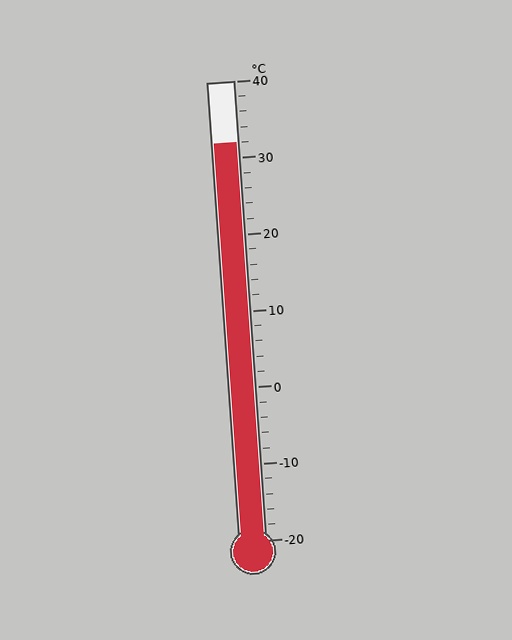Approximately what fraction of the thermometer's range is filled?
The thermometer is filled to approximately 85% of its range.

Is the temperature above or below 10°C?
The temperature is above 10°C.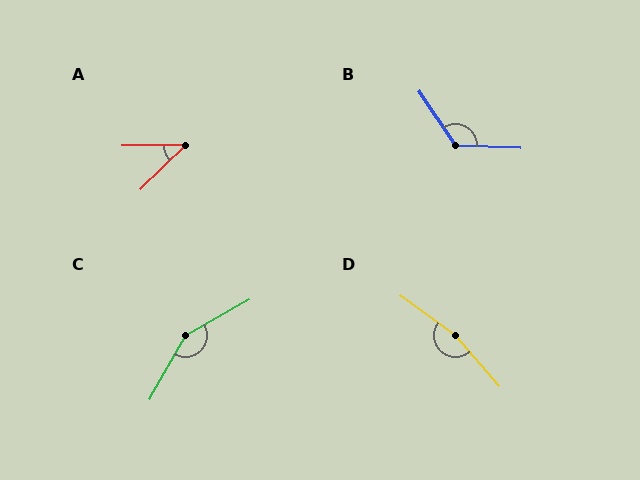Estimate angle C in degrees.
Approximately 149 degrees.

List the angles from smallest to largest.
A (44°), B (127°), C (149°), D (167°).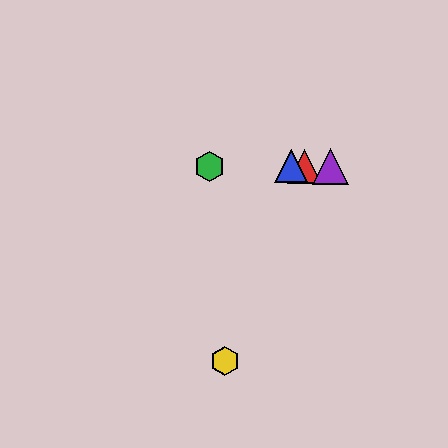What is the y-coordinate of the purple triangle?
The purple triangle is at y≈166.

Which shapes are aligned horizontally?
The red triangle, the blue triangle, the green hexagon, the purple triangle are aligned horizontally.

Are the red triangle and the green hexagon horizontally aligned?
Yes, both are at y≈166.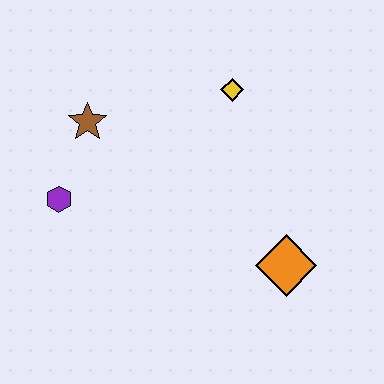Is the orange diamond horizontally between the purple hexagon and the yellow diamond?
No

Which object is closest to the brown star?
The purple hexagon is closest to the brown star.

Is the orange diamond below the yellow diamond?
Yes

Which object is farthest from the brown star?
The orange diamond is farthest from the brown star.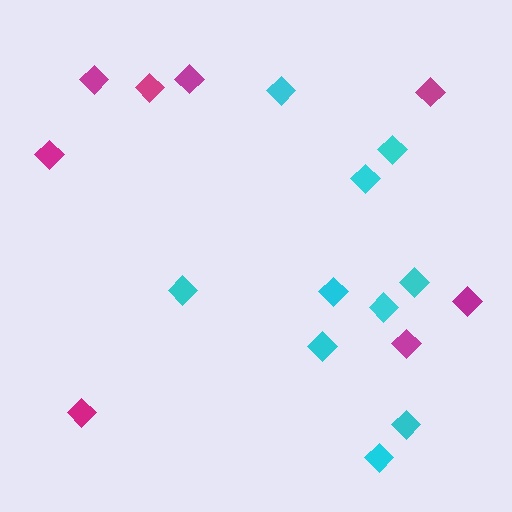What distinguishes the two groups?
There are 2 groups: one group of cyan diamonds (10) and one group of magenta diamonds (8).